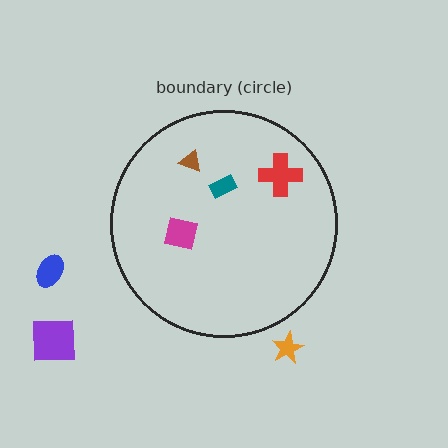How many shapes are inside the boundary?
4 inside, 3 outside.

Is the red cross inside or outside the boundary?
Inside.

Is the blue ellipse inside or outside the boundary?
Outside.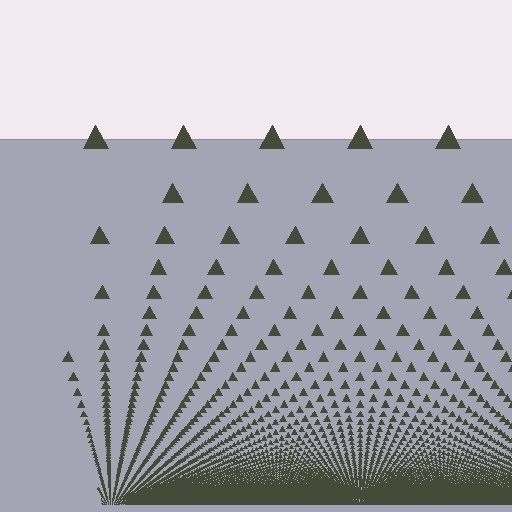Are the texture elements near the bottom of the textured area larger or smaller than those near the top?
Smaller. The gradient is inverted — elements near the bottom are smaller and denser.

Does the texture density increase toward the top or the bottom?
Density increases toward the bottom.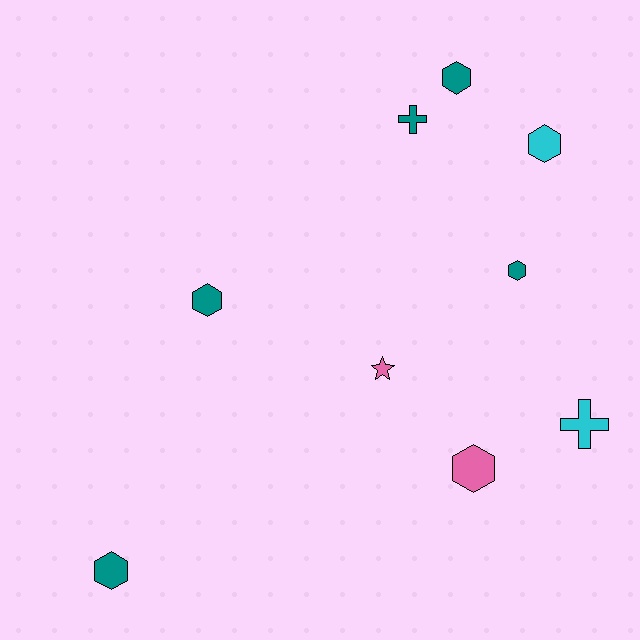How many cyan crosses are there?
There is 1 cyan cross.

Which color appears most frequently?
Teal, with 5 objects.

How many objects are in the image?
There are 9 objects.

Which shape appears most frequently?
Hexagon, with 6 objects.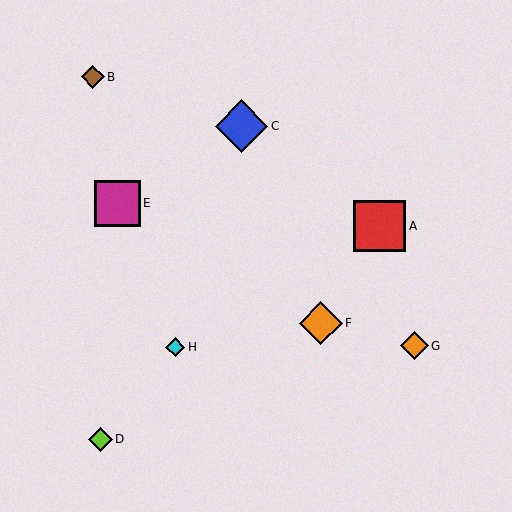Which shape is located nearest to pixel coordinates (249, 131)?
The blue diamond (labeled C) at (242, 126) is nearest to that location.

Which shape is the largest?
The blue diamond (labeled C) is the largest.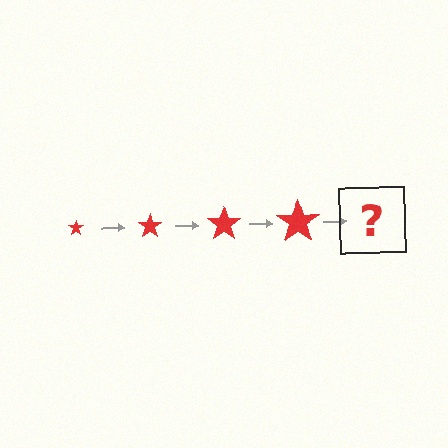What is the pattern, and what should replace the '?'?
The pattern is that the star gets progressively larger each step. The '?' should be a red star, larger than the previous one.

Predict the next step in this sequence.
The next step is a red star, larger than the previous one.